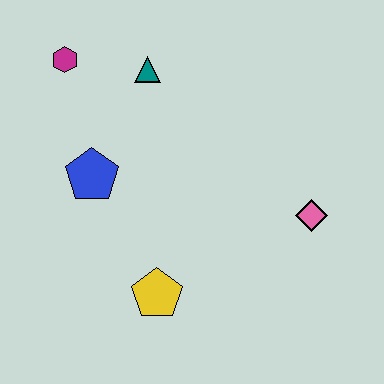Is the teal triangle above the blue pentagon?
Yes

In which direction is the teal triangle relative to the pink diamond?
The teal triangle is to the left of the pink diamond.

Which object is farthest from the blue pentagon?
The pink diamond is farthest from the blue pentagon.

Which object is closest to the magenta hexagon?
The teal triangle is closest to the magenta hexagon.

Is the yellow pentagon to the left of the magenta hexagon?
No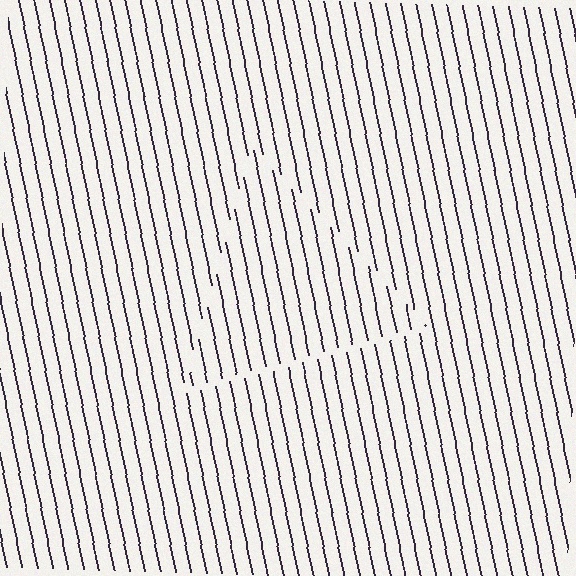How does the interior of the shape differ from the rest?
The interior of the shape contains the same grating, shifted by half a period — the contour is defined by the phase discontinuity where line-ends from the inner and outer gratings abut.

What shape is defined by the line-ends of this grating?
An illusory triangle. The interior of the shape contains the same grating, shifted by half a period — the contour is defined by the phase discontinuity where line-ends from the inner and outer gratings abut.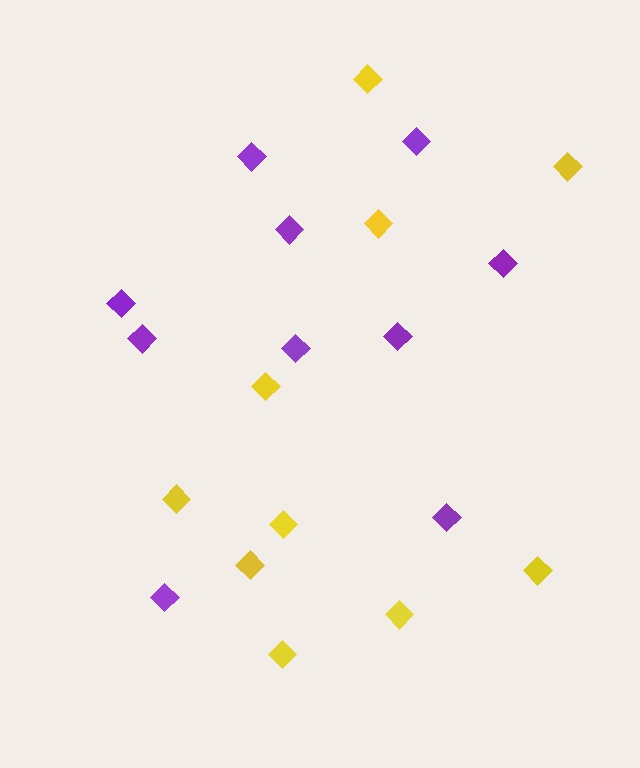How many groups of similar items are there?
There are 2 groups: one group of yellow diamonds (10) and one group of purple diamonds (10).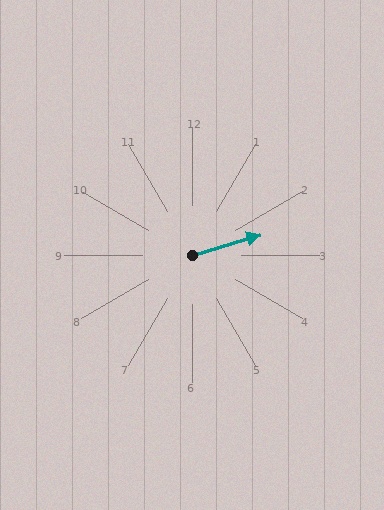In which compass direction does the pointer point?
East.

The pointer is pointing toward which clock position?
Roughly 2 o'clock.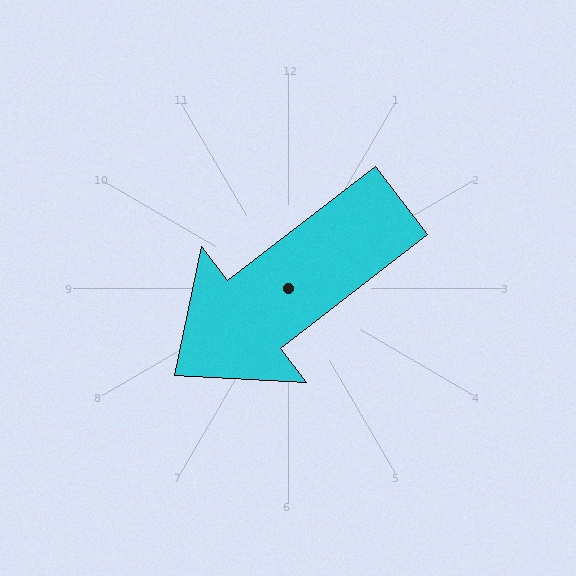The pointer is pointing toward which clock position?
Roughly 8 o'clock.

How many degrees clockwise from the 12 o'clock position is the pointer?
Approximately 232 degrees.